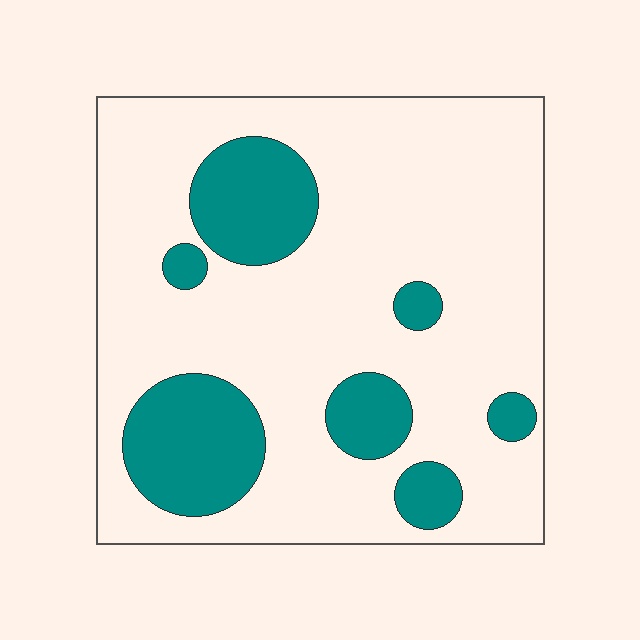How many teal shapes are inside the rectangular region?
7.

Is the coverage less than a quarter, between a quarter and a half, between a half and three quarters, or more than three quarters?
Less than a quarter.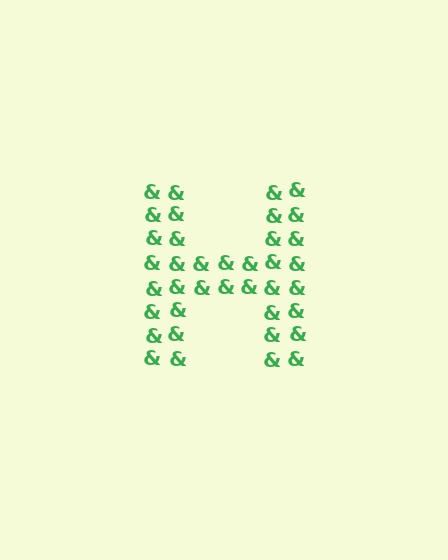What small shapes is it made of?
It is made of small ampersands.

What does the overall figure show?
The overall figure shows the letter H.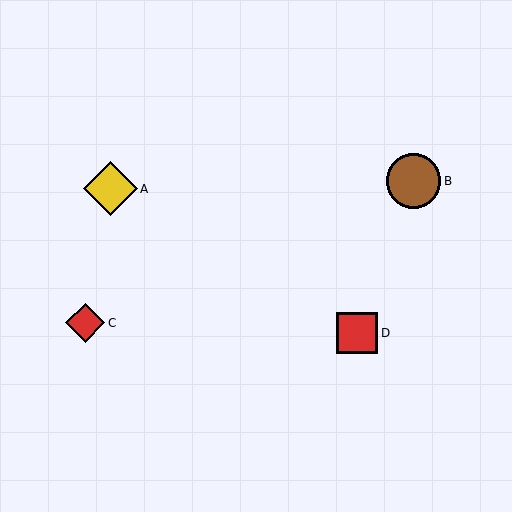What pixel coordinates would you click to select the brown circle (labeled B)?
Click at (414, 181) to select the brown circle B.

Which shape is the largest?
The brown circle (labeled B) is the largest.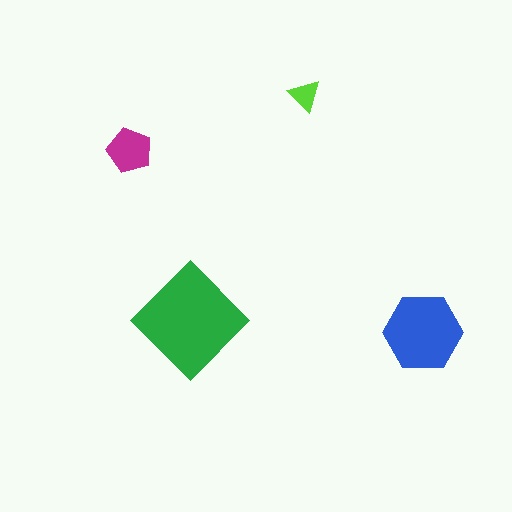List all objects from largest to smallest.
The green diamond, the blue hexagon, the magenta pentagon, the lime triangle.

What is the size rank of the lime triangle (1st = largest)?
4th.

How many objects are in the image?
There are 4 objects in the image.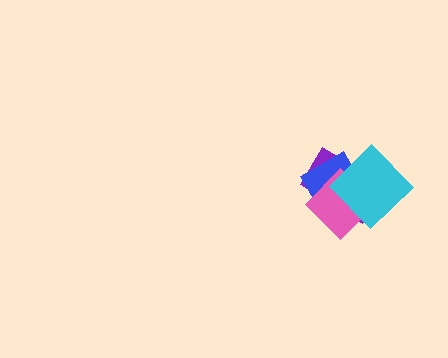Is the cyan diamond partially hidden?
No, no other shape covers it.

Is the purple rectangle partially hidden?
Yes, it is partially covered by another shape.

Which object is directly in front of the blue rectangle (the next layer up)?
The pink diamond is directly in front of the blue rectangle.